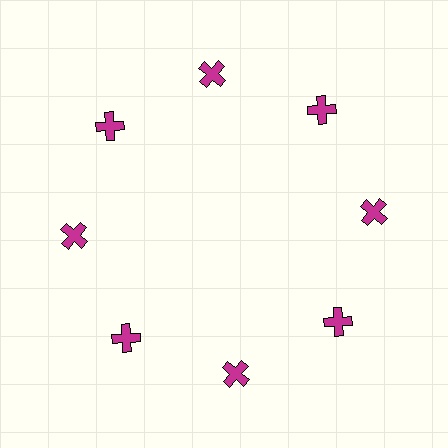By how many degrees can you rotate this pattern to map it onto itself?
The pattern maps onto itself every 45 degrees of rotation.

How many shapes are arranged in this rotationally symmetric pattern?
There are 8 shapes, arranged in 8 groups of 1.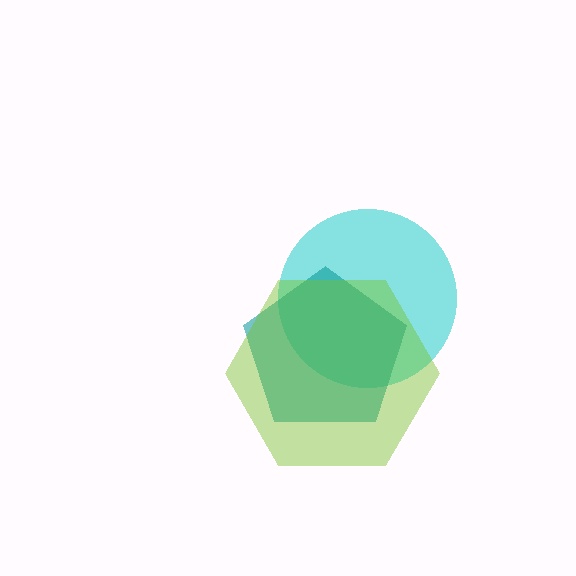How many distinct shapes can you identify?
There are 3 distinct shapes: a cyan circle, a teal pentagon, a lime hexagon.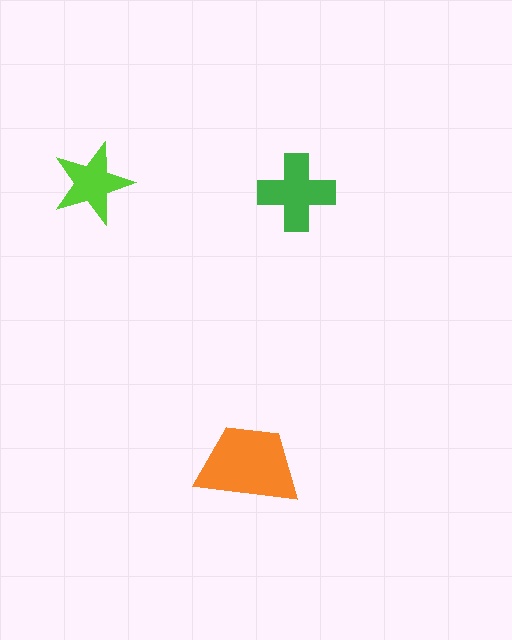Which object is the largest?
The orange trapezoid.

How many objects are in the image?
There are 3 objects in the image.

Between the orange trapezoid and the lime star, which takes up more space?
The orange trapezoid.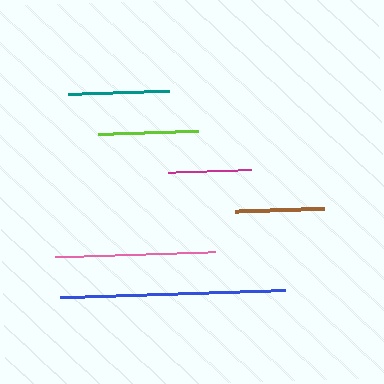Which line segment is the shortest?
The magenta line is the shortest at approximately 82 pixels.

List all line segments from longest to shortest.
From longest to shortest: blue, pink, teal, lime, brown, magenta.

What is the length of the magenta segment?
The magenta segment is approximately 82 pixels long.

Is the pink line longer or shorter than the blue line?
The blue line is longer than the pink line.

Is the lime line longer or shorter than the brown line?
The lime line is longer than the brown line.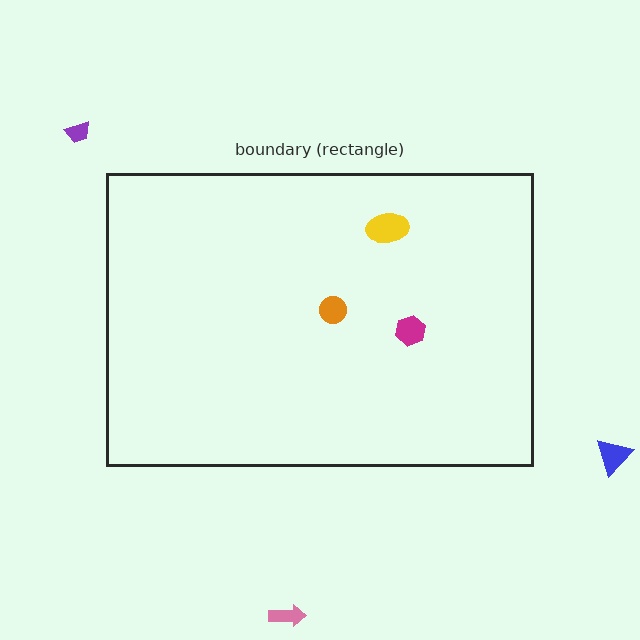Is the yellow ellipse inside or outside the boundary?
Inside.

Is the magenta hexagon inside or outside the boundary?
Inside.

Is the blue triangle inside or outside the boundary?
Outside.